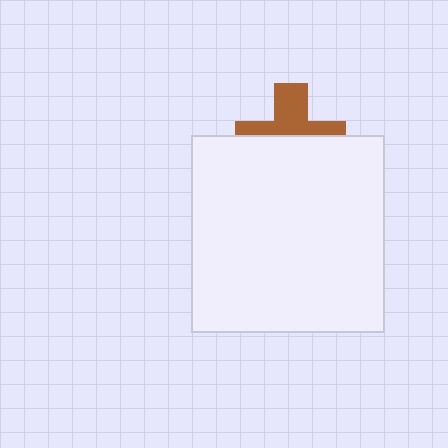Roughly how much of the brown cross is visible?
A small part of it is visible (roughly 45%).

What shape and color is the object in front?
The object in front is a white rectangle.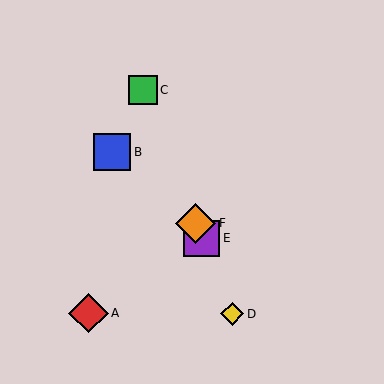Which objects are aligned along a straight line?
Objects C, D, E, F are aligned along a straight line.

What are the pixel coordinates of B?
Object B is at (112, 152).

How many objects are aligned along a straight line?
4 objects (C, D, E, F) are aligned along a straight line.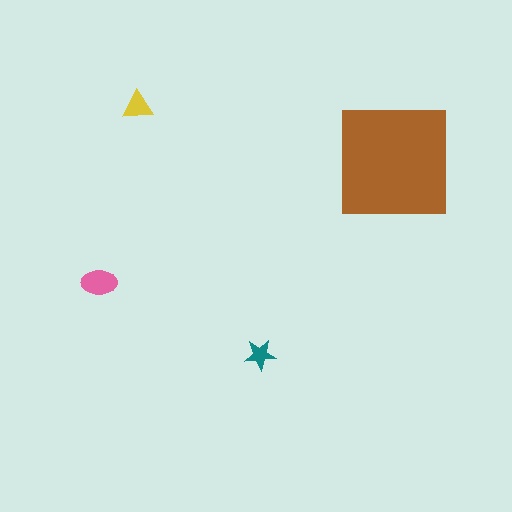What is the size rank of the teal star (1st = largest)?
4th.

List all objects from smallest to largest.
The teal star, the yellow triangle, the pink ellipse, the brown square.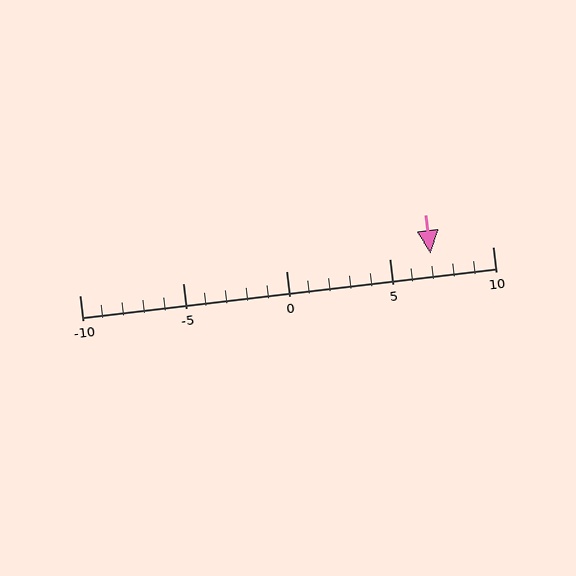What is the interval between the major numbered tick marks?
The major tick marks are spaced 5 units apart.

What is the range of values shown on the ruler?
The ruler shows values from -10 to 10.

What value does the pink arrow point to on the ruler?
The pink arrow points to approximately 7.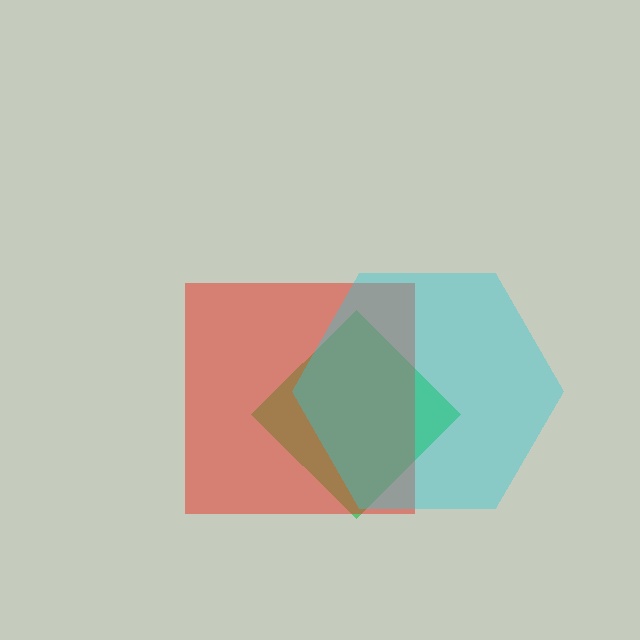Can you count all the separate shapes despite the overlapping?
Yes, there are 3 separate shapes.